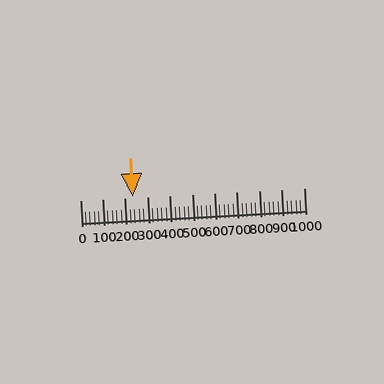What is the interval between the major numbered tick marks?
The major tick marks are spaced 100 units apart.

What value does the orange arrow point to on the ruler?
The orange arrow points to approximately 235.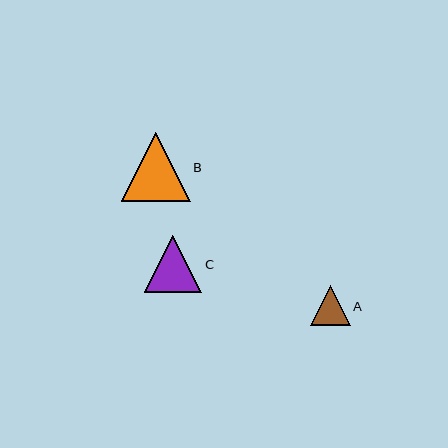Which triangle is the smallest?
Triangle A is the smallest with a size of approximately 40 pixels.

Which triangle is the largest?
Triangle B is the largest with a size of approximately 69 pixels.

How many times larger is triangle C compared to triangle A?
Triangle C is approximately 1.4 times the size of triangle A.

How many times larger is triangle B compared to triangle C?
Triangle B is approximately 1.2 times the size of triangle C.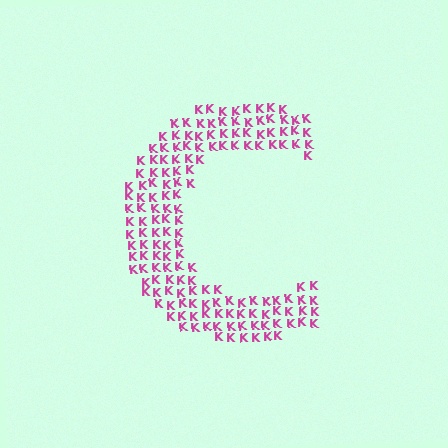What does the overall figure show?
The overall figure shows the letter C.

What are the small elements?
The small elements are letter K's.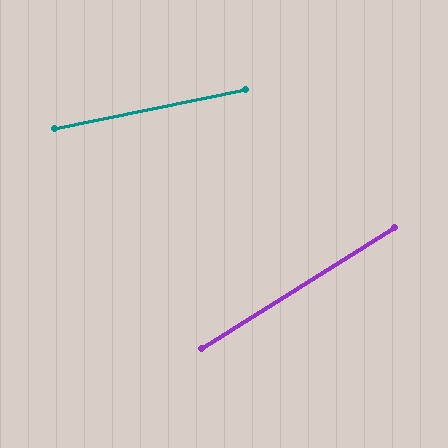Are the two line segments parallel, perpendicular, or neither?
Neither parallel nor perpendicular — they differ by about 21°.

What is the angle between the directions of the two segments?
Approximately 21 degrees.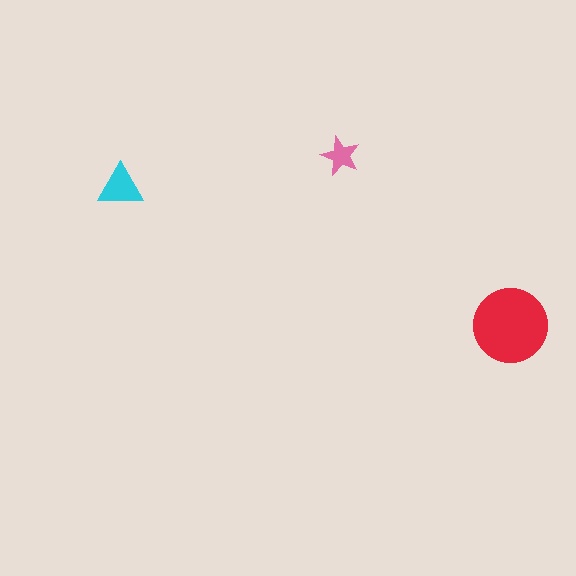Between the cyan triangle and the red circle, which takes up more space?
The red circle.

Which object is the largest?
The red circle.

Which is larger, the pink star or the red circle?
The red circle.